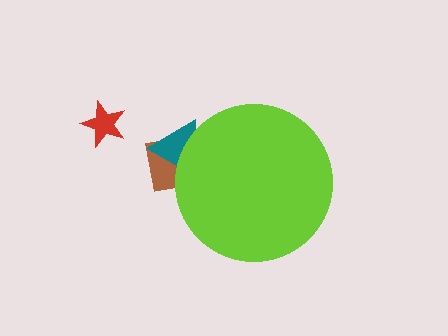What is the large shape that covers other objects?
A lime circle.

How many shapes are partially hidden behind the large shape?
2 shapes are partially hidden.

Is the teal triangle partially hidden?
Yes, the teal triangle is partially hidden behind the lime circle.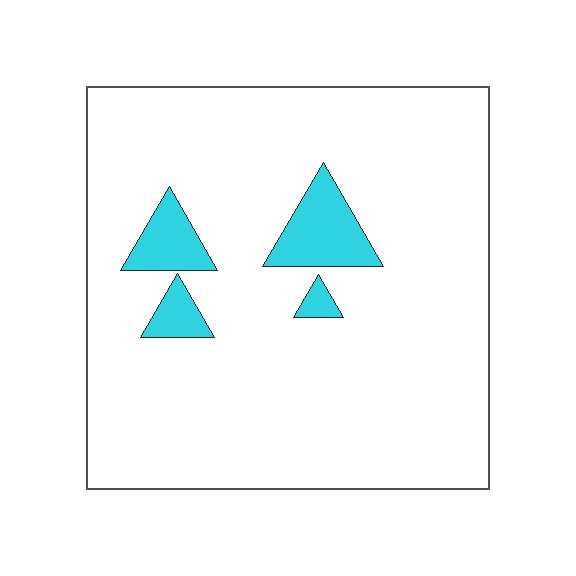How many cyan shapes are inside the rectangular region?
4.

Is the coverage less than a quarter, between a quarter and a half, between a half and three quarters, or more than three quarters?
Less than a quarter.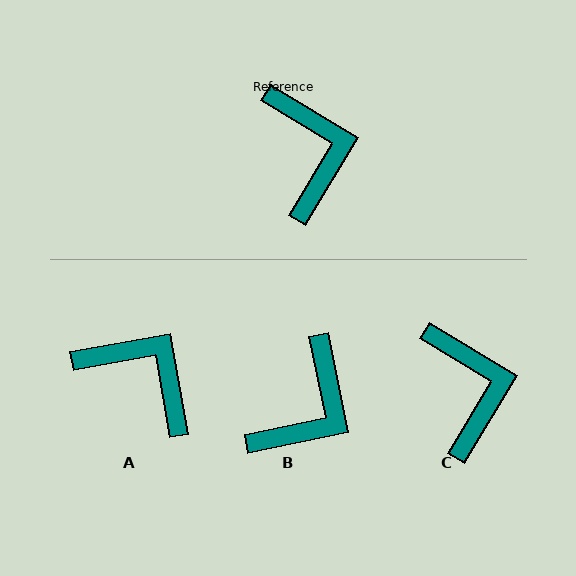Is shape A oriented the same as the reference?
No, it is off by about 41 degrees.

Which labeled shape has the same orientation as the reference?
C.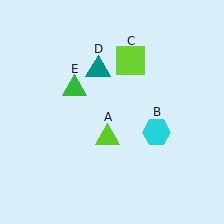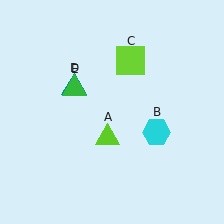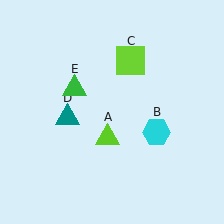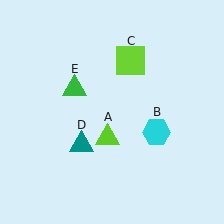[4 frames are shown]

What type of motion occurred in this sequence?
The teal triangle (object D) rotated counterclockwise around the center of the scene.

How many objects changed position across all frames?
1 object changed position: teal triangle (object D).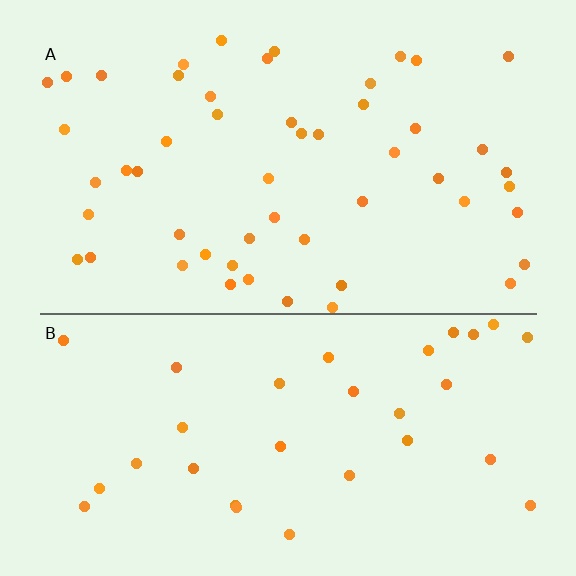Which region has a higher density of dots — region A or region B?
A (the top).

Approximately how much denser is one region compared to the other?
Approximately 1.6× — region A over region B.